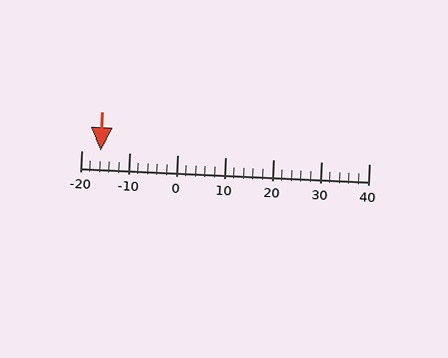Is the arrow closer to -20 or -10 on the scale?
The arrow is closer to -20.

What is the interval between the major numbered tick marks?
The major tick marks are spaced 10 units apart.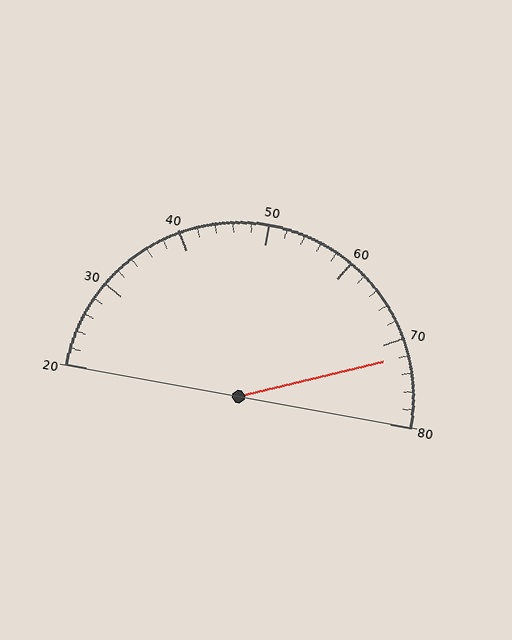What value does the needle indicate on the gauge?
The needle indicates approximately 72.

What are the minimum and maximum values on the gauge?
The gauge ranges from 20 to 80.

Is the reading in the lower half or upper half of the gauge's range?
The reading is in the upper half of the range (20 to 80).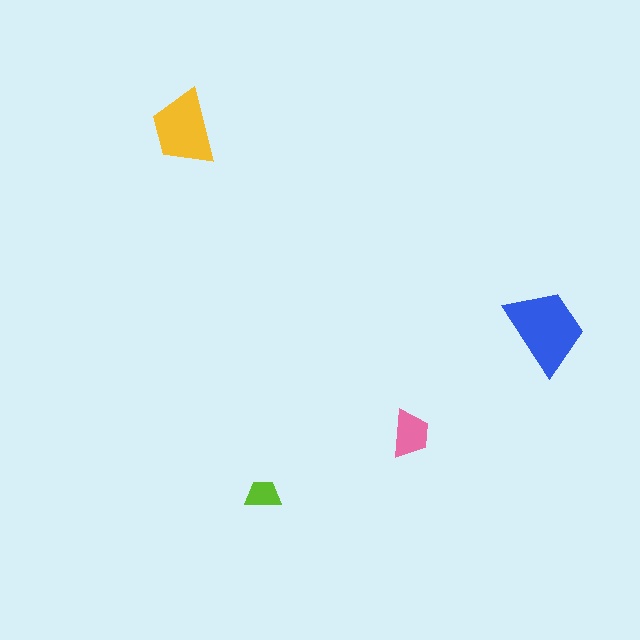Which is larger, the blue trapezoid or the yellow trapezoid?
The blue one.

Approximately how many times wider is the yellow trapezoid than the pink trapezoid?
About 1.5 times wider.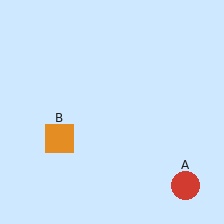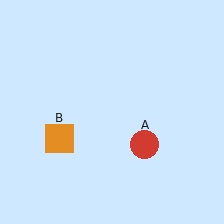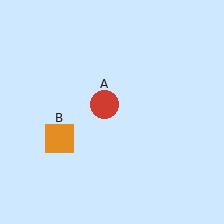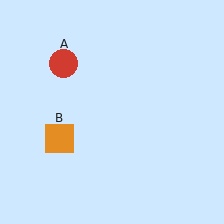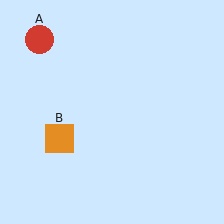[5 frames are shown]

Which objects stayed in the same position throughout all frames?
Orange square (object B) remained stationary.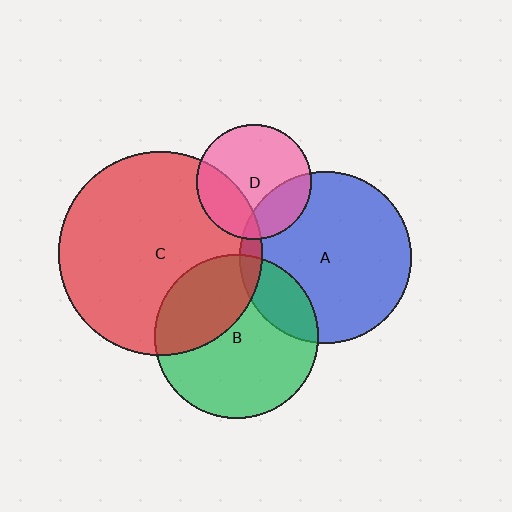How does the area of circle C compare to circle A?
Approximately 1.4 times.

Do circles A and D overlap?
Yes.